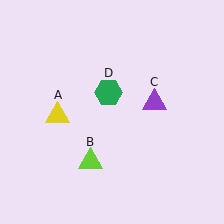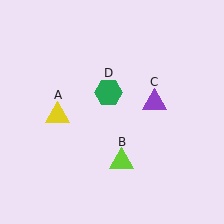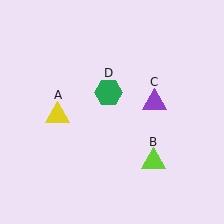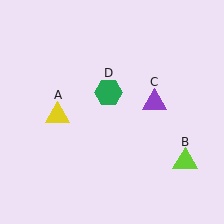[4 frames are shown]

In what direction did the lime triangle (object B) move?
The lime triangle (object B) moved right.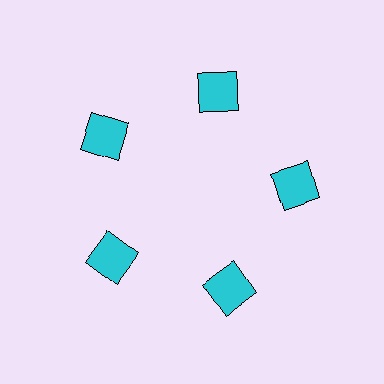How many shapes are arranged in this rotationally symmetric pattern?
There are 5 shapes, arranged in 5 groups of 1.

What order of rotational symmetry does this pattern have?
This pattern has 5-fold rotational symmetry.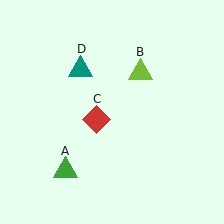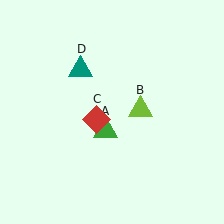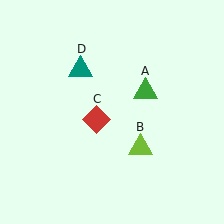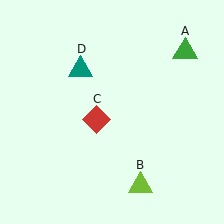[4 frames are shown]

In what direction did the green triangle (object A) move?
The green triangle (object A) moved up and to the right.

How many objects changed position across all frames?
2 objects changed position: green triangle (object A), lime triangle (object B).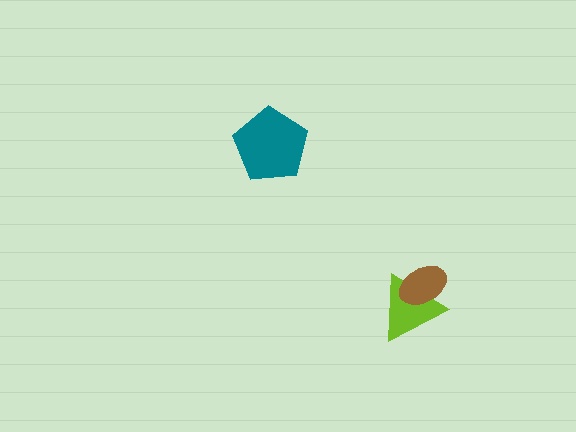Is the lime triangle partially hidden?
Yes, it is partially covered by another shape.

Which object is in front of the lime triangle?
The brown ellipse is in front of the lime triangle.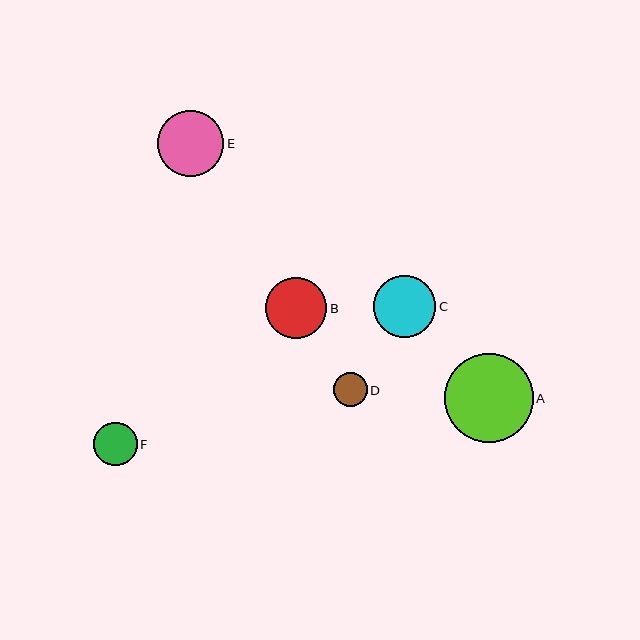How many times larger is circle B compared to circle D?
Circle B is approximately 1.8 times the size of circle D.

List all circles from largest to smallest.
From largest to smallest: A, E, C, B, F, D.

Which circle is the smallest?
Circle D is the smallest with a size of approximately 33 pixels.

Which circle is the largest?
Circle A is the largest with a size of approximately 89 pixels.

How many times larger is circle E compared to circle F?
Circle E is approximately 1.5 times the size of circle F.